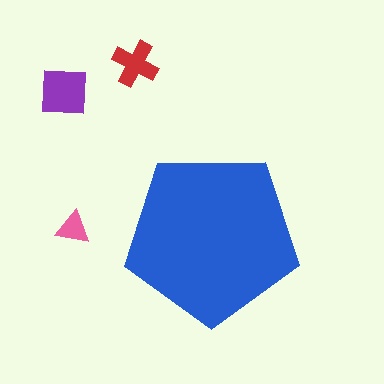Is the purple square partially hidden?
No, the purple square is fully visible.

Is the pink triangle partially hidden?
No, the pink triangle is fully visible.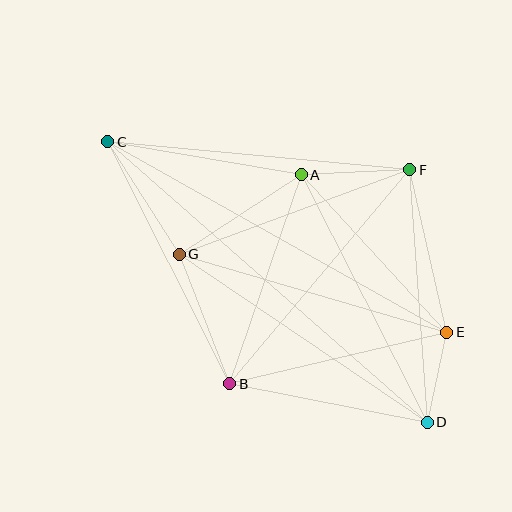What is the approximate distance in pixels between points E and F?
The distance between E and F is approximately 166 pixels.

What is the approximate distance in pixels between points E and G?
The distance between E and G is approximately 278 pixels.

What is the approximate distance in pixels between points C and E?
The distance between C and E is approximately 389 pixels.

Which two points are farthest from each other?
Points C and D are farthest from each other.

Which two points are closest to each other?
Points D and E are closest to each other.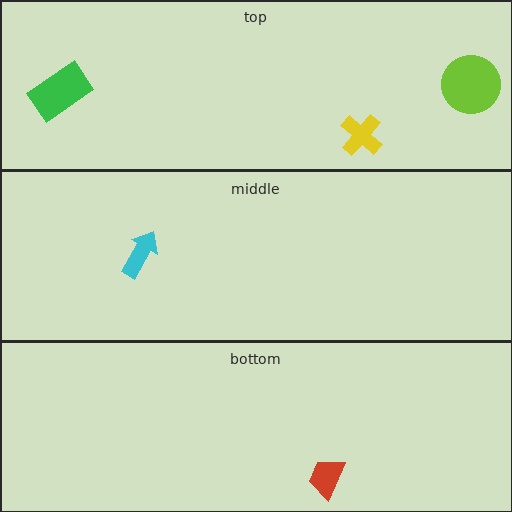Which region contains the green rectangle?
The top region.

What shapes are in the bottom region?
The red trapezoid.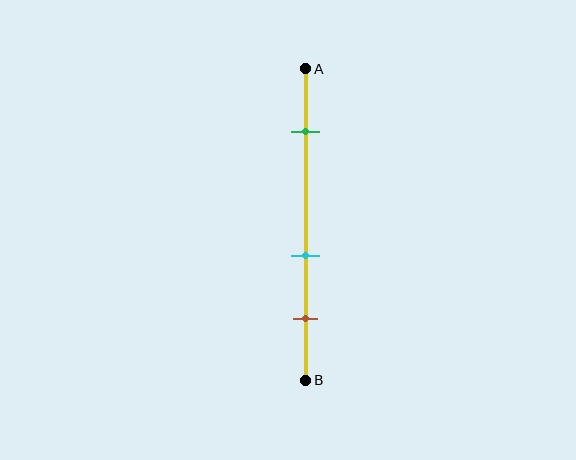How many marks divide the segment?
There are 3 marks dividing the segment.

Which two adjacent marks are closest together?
The cyan and brown marks are the closest adjacent pair.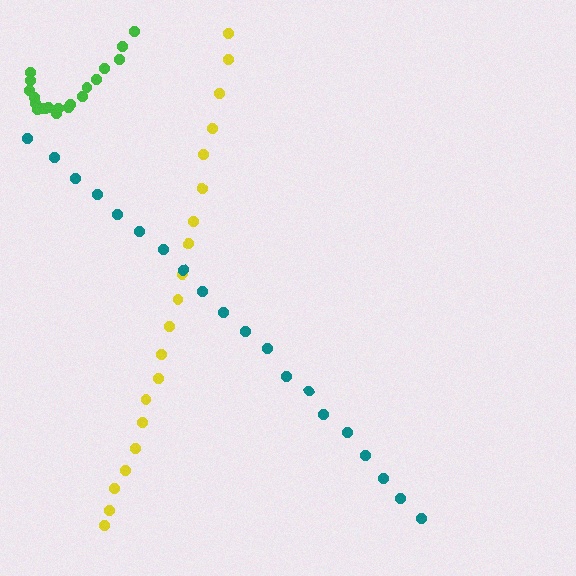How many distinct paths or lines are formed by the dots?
There are 3 distinct paths.